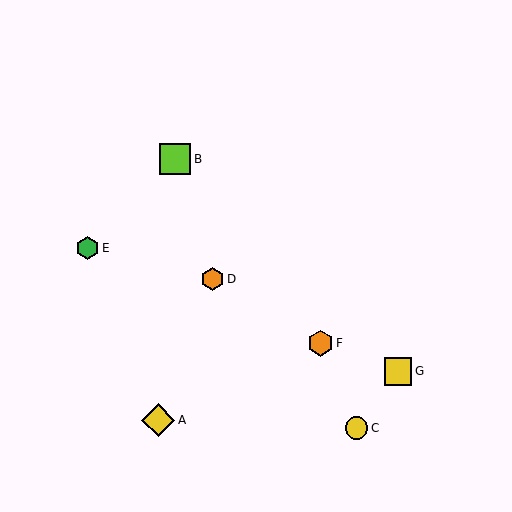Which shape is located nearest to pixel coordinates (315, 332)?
The orange hexagon (labeled F) at (321, 343) is nearest to that location.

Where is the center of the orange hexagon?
The center of the orange hexagon is at (213, 279).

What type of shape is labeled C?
Shape C is a yellow circle.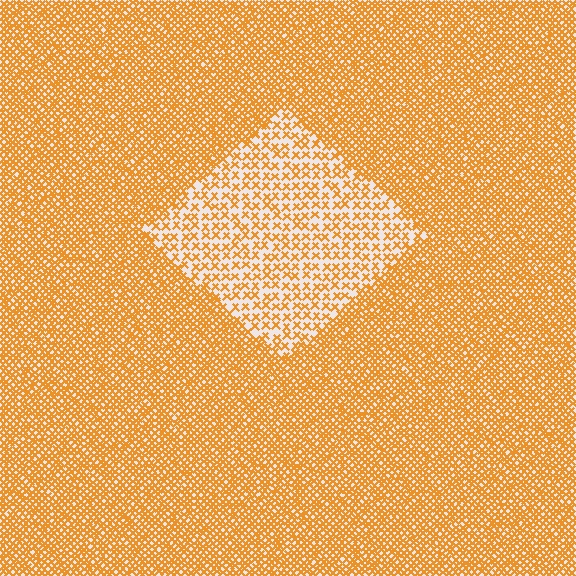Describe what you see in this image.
The image contains small orange elements arranged at two different densities. A diamond-shaped region is visible where the elements are less densely packed than the surrounding area.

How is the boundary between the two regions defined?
The boundary is defined by a change in element density (approximately 2.4x ratio). All elements are the same color, size, and shape.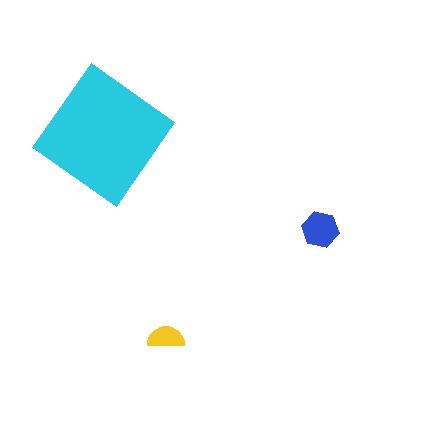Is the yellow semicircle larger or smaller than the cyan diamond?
Smaller.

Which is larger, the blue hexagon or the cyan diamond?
The cyan diamond.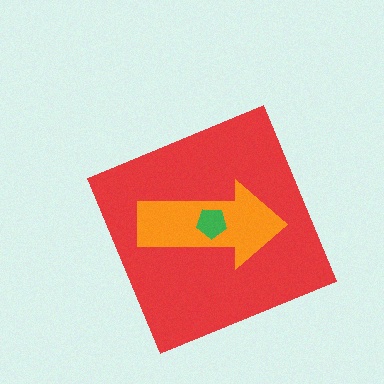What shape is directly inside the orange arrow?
The green pentagon.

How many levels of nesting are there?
3.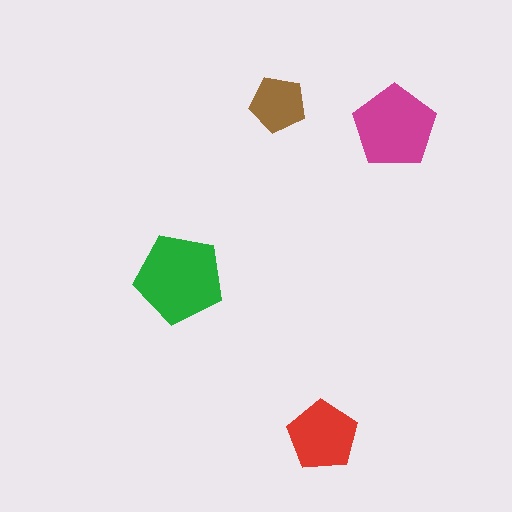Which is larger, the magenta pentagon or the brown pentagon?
The magenta one.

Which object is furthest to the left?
The green pentagon is leftmost.